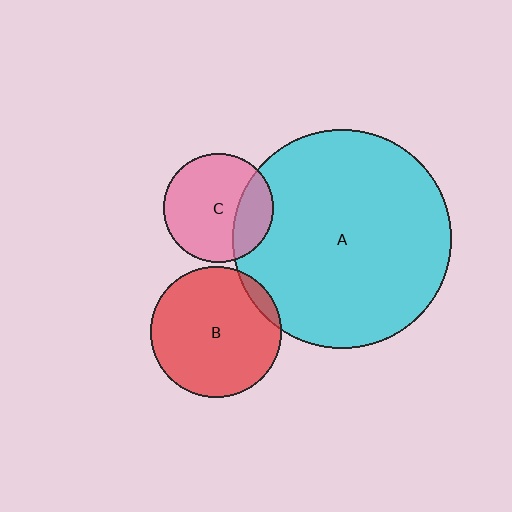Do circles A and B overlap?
Yes.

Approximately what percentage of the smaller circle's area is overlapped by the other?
Approximately 5%.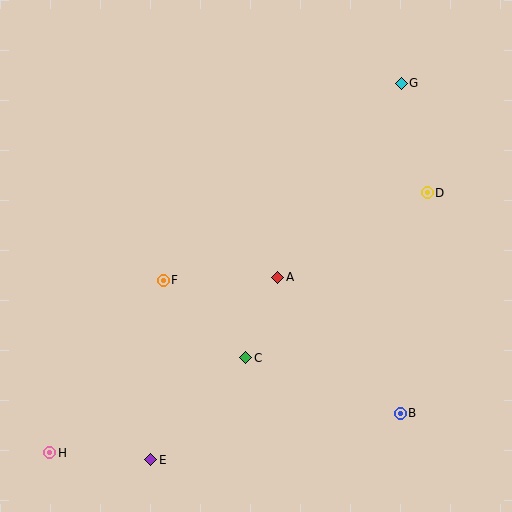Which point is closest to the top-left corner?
Point F is closest to the top-left corner.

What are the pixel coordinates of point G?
Point G is at (401, 83).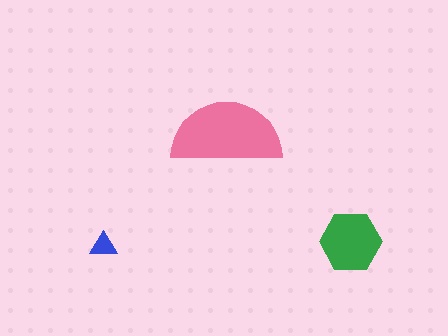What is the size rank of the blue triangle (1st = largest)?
3rd.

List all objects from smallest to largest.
The blue triangle, the green hexagon, the pink semicircle.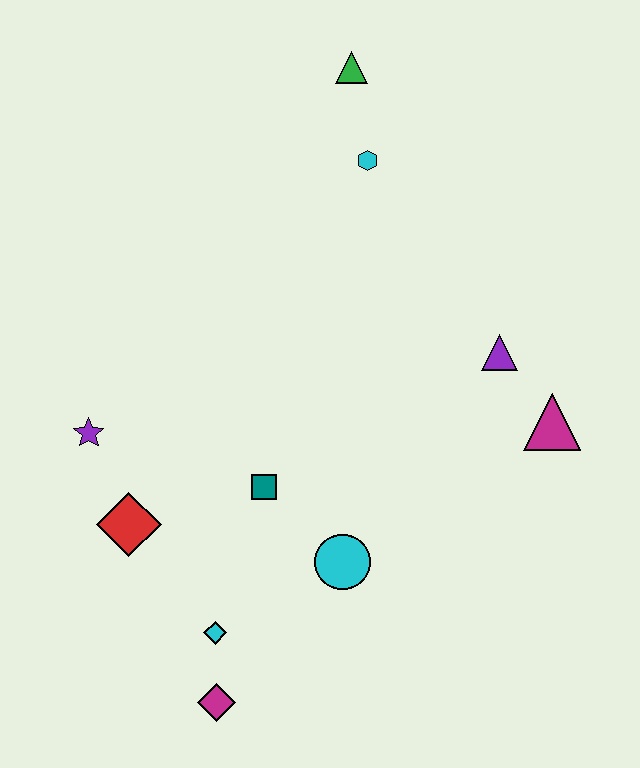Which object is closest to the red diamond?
The purple star is closest to the red diamond.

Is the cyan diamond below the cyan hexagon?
Yes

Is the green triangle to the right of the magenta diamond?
Yes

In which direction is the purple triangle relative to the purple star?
The purple triangle is to the right of the purple star.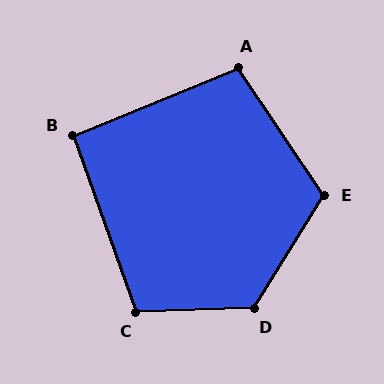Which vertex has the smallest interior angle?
B, at approximately 92 degrees.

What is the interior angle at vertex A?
Approximately 102 degrees (obtuse).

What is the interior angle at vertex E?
Approximately 114 degrees (obtuse).